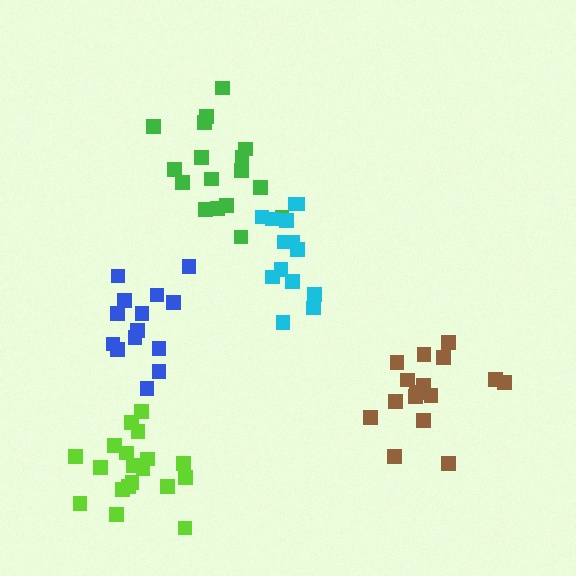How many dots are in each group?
Group 1: 19 dots, Group 2: 17 dots, Group 3: 16 dots, Group 4: 14 dots, Group 5: 14 dots (80 total).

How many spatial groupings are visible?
There are 5 spatial groupings.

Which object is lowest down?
The lime cluster is bottommost.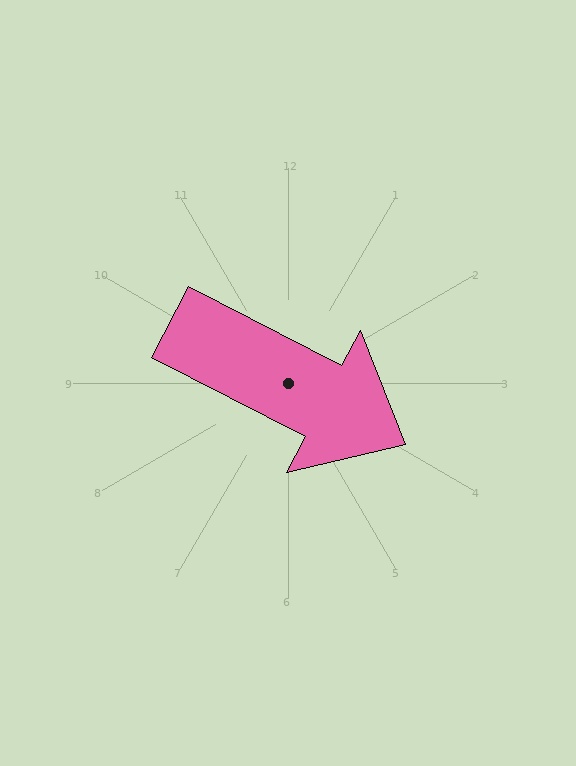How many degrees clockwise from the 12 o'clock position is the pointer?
Approximately 117 degrees.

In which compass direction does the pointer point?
Southeast.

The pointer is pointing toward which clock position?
Roughly 4 o'clock.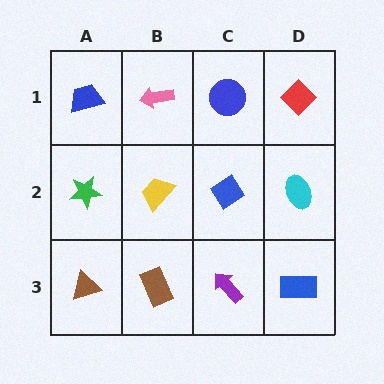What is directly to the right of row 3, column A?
A brown rectangle.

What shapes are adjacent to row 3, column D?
A cyan ellipse (row 2, column D), a purple arrow (row 3, column C).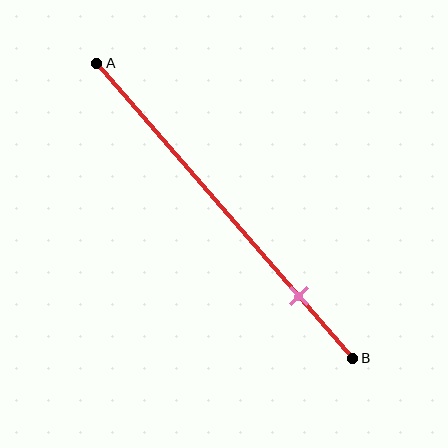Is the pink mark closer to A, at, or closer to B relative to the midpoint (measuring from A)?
The pink mark is closer to point B than the midpoint of segment AB.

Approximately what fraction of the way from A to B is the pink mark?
The pink mark is approximately 80% of the way from A to B.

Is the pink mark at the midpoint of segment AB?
No, the mark is at about 80% from A, not at the 50% midpoint.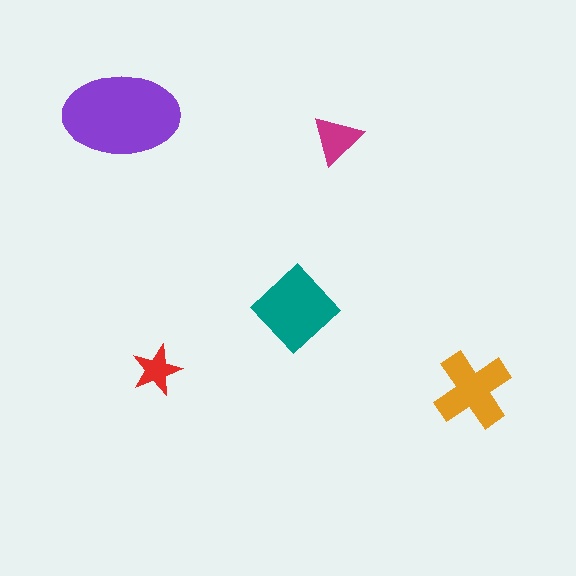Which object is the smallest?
The red star.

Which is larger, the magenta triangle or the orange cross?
The orange cross.